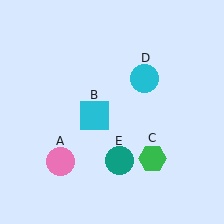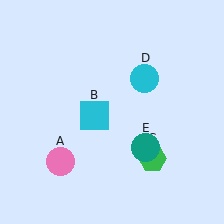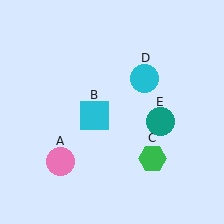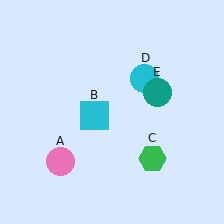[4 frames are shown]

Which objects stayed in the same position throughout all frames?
Pink circle (object A) and cyan square (object B) and green hexagon (object C) and cyan circle (object D) remained stationary.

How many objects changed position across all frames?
1 object changed position: teal circle (object E).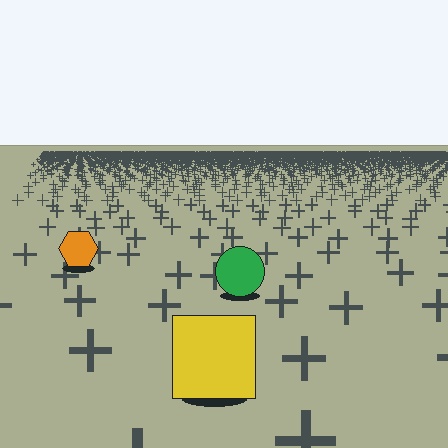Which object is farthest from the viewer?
The orange hexagon is farthest from the viewer. It appears smaller and the ground texture around it is denser.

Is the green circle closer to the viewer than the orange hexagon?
Yes. The green circle is closer — you can tell from the texture gradient: the ground texture is coarser near it.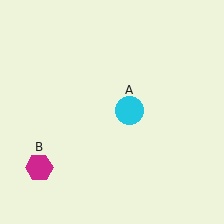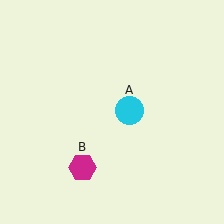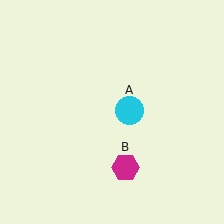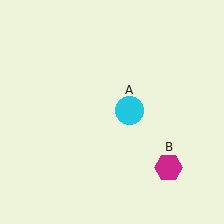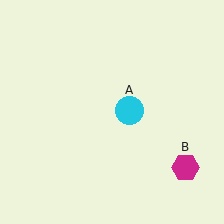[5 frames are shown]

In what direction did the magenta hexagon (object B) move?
The magenta hexagon (object B) moved right.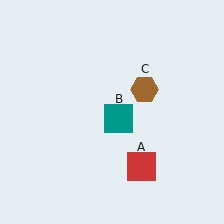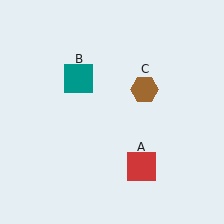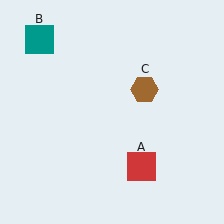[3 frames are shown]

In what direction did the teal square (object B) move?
The teal square (object B) moved up and to the left.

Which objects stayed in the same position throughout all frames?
Red square (object A) and brown hexagon (object C) remained stationary.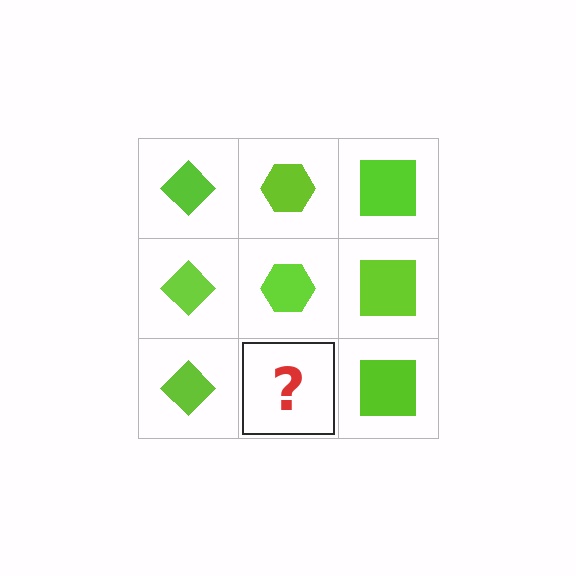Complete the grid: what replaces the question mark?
The question mark should be replaced with a lime hexagon.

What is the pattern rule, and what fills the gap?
The rule is that each column has a consistent shape. The gap should be filled with a lime hexagon.